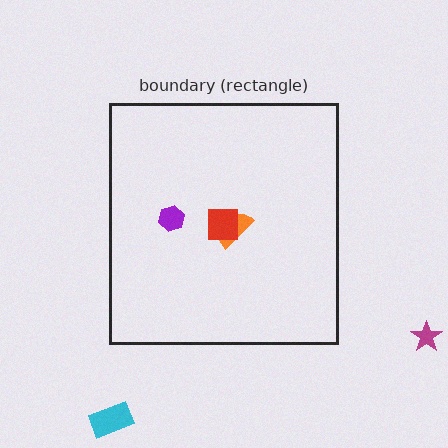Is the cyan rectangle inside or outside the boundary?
Outside.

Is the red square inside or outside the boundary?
Inside.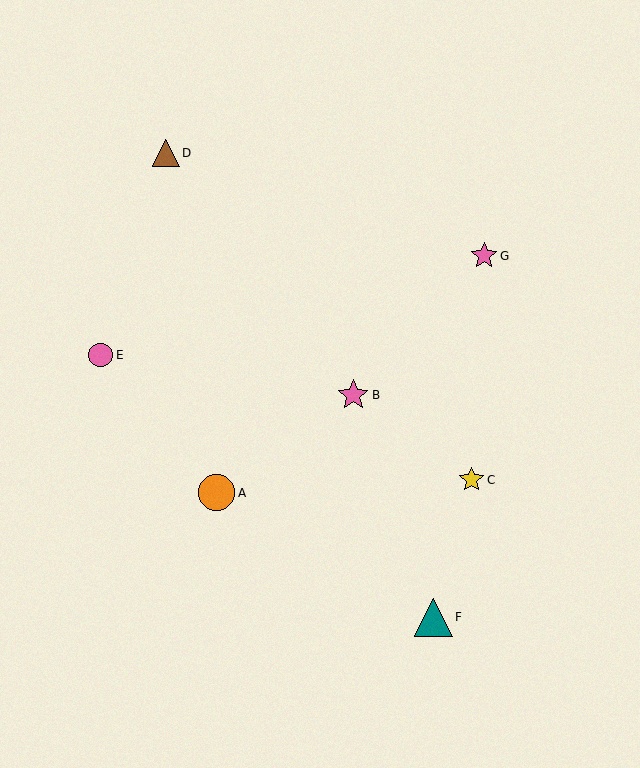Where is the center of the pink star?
The center of the pink star is at (353, 395).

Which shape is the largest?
The teal triangle (labeled F) is the largest.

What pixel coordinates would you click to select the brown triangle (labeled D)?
Click at (166, 153) to select the brown triangle D.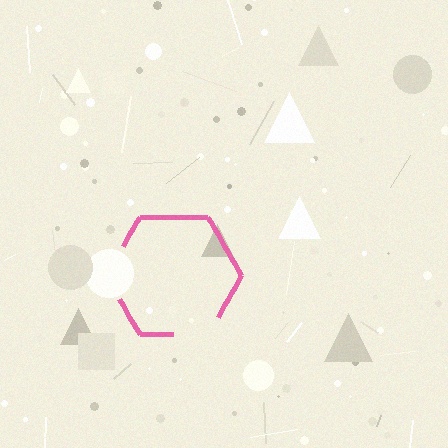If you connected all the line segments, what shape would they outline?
They would outline a hexagon.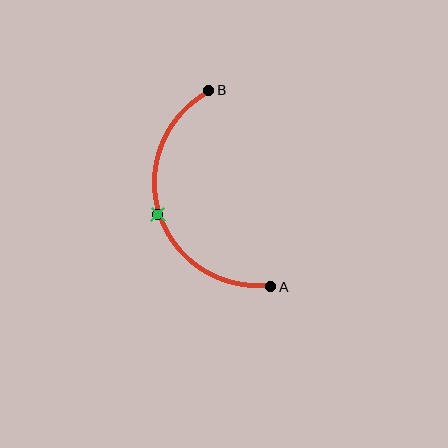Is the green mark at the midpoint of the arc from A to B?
Yes. The green mark lies on the arc at equal arc-length from both A and B — it is the arc midpoint.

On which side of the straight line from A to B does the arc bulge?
The arc bulges to the left of the straight line connecting A and B.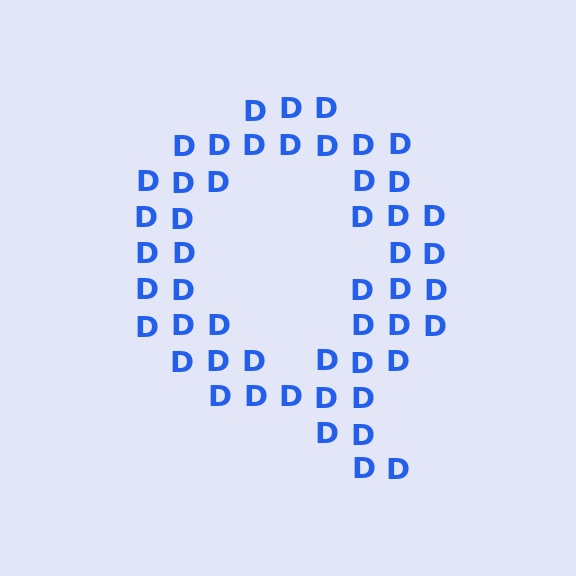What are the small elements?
The small elements are letter D's.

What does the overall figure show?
The overall figure shows the letter Q.